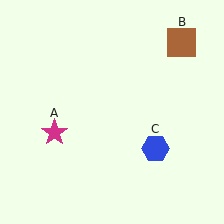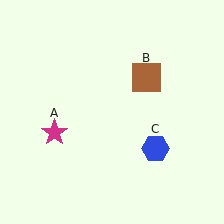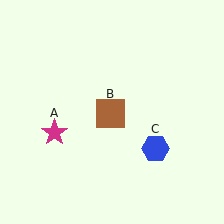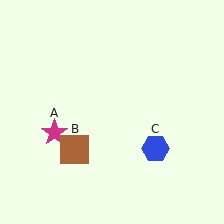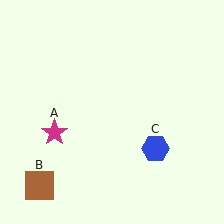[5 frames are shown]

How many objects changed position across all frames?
1 object changed position: brown square (object B).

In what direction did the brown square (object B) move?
The brown square (object B) moved down and to the left.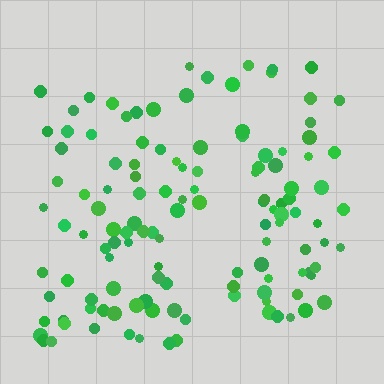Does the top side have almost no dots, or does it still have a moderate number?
Still a moderate number, just noticeably fewer than the bottom.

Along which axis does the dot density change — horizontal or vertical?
Vertical.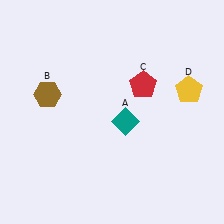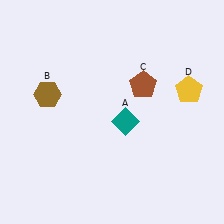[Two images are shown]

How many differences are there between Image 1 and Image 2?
There is 1 difference between the two images.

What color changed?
The pentagon (C) changed from red in Image 1 to brown in Image 2.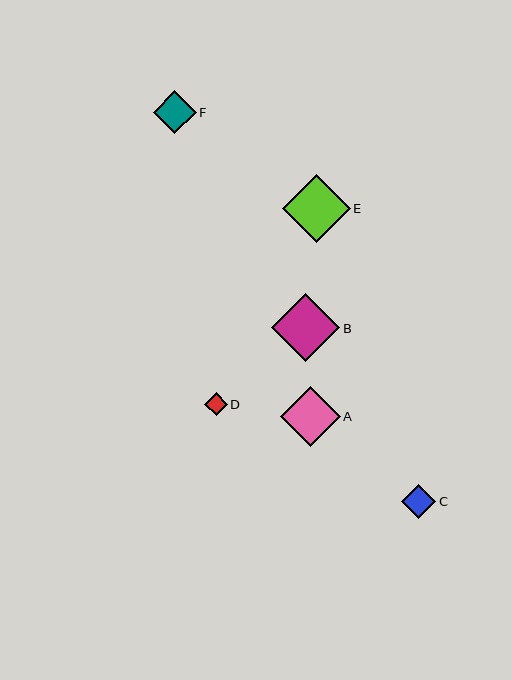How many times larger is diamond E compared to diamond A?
Diamond E is approximately 1.1 times the size of diamond A.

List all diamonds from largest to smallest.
From largest to smallest: B, E, A, F, C, D.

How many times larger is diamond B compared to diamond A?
Diamond B is approximately 1.1 times the size of diamond A.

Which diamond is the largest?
Diamond B is the largest with a size of approximately 69 pixels.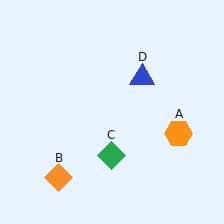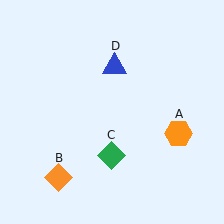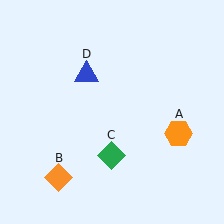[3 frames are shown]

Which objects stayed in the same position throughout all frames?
Orange hexagon (object A) and orange diamond (object B) and green diamond (object C) remained stationary.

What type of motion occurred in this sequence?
The blue triangle (object D) rotated counterclockwise around the center of the scene.